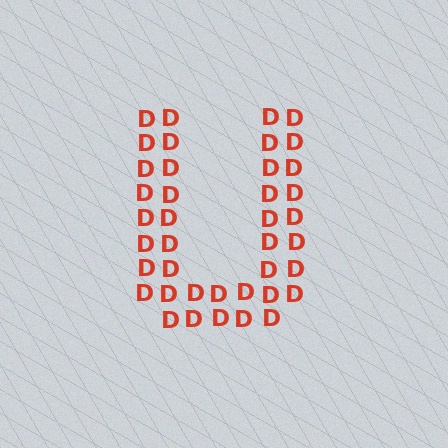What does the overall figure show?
The overall figure shows the letter U.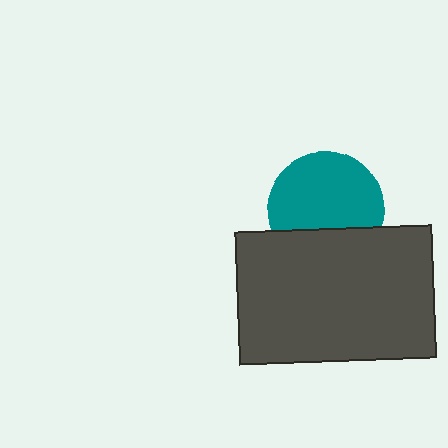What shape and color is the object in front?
The object in front is a dark gray rectangle.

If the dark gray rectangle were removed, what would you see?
You would see the complete teal circle.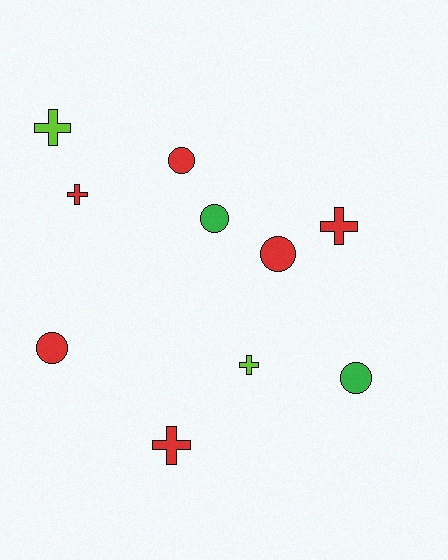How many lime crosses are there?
There are 2 lime crosses.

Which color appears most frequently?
Red, with 6 objects.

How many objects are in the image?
There are 10 objects.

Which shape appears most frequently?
Cross, with 5 objects.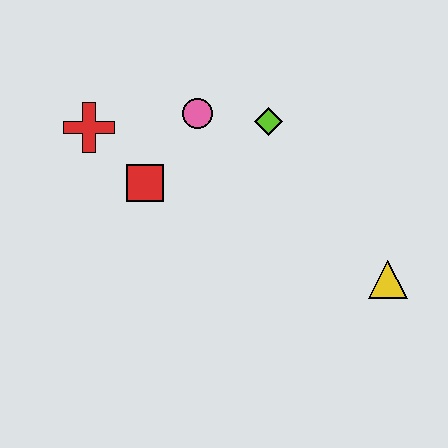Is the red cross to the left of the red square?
Yes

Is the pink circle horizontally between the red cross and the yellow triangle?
Yes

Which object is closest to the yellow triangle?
The lime diamond is closest to the yellow triangle.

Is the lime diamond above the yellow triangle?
Yes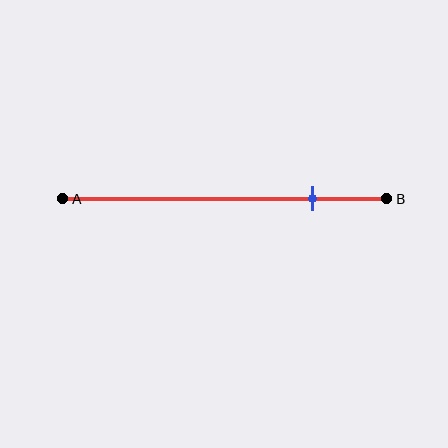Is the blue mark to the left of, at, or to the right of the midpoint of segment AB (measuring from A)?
The blue mark is to the right of the midpoint of segment AB.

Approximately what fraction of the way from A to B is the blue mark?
The blue mark is approximately 75% of the way from A to B.